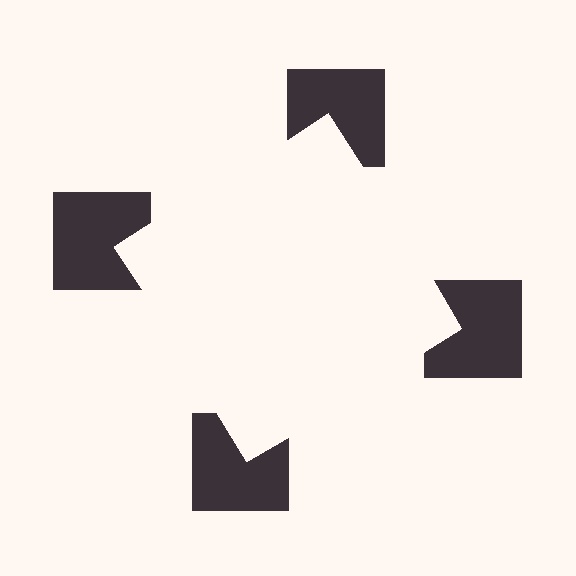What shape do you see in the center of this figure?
An illusory square — its edges are inferred from the aligned wedge cuts in the notched squares, not physically drawn.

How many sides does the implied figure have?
4 sides.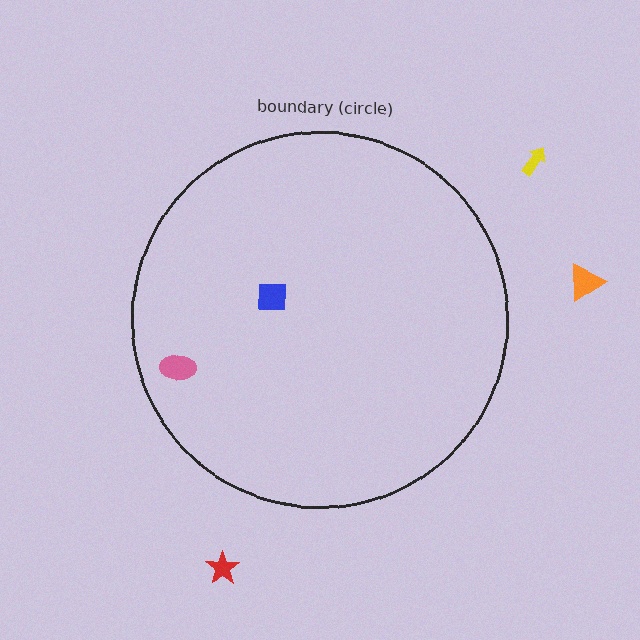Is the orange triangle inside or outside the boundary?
Outside.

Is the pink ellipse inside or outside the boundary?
Inside.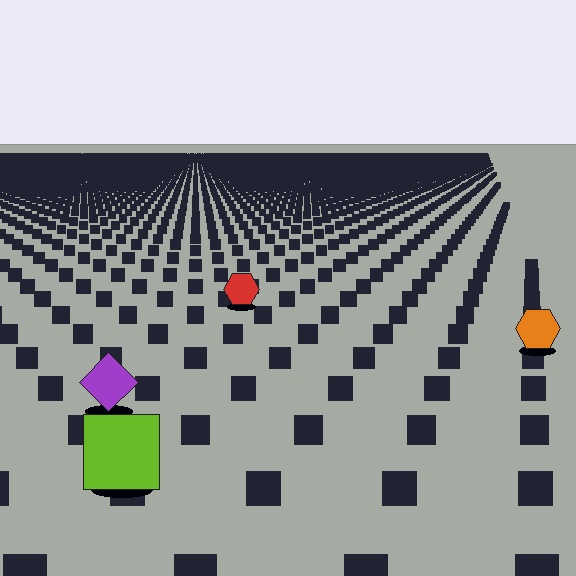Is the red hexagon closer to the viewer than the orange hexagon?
No. The orange hexagon is closer — you can tell from the texture gradient: the ground texture is coarser near it.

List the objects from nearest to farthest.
From nearest to farthest: the lime square, the purple diamond, the orange hexagon, the red hexagon.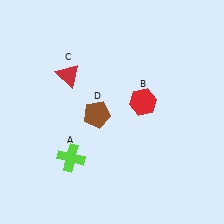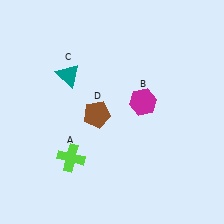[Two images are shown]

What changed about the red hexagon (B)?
In Image 1, B is red. In Image 2, it changed to magenta.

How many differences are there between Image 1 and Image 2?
There are 2 differences between the two images.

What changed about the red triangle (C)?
In Image 1, C is red. In Image 2, it changed to teal.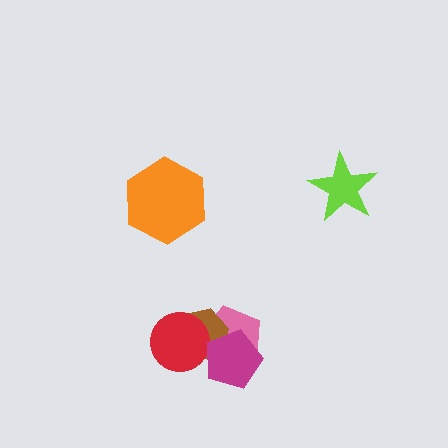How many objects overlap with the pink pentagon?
3 objects overlap with the pink pentagon.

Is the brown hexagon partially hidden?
Yes, it is partially covered by another shape.